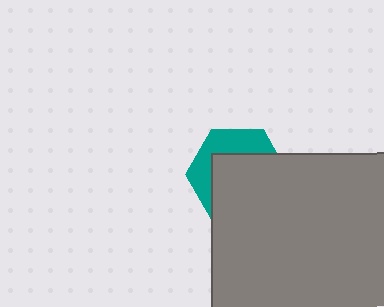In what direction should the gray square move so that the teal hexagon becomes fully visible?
The gray square should move toward the lower-right. That is the shortest direction to clear the overlap and leave the teal hexagon fully visible.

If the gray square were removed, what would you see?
You would see the complete teal hexagon.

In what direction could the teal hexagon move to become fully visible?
The teal hexagon could move toward the upper-left. That would shift it out from behind the gray square entirely.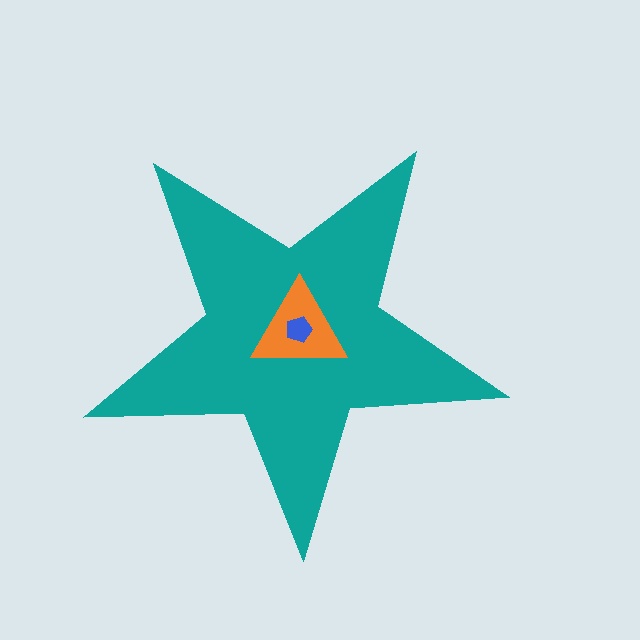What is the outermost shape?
The teal star.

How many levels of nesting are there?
3.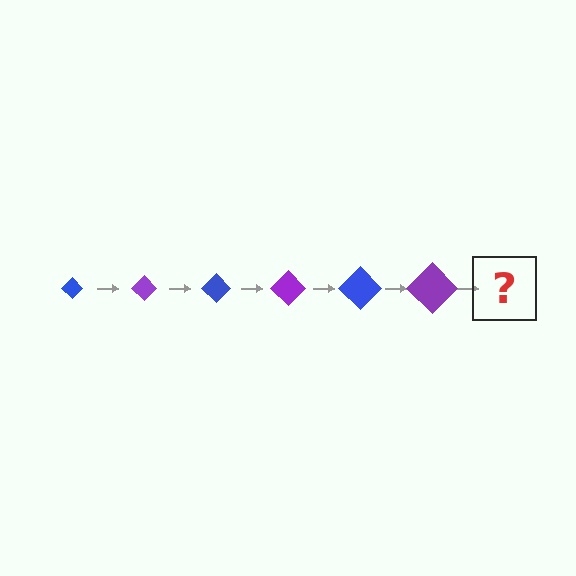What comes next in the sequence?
The next element should be a blue diamond, larger than the previous one.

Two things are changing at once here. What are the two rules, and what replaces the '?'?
The two rules are that the diamond grows larger each step and the color cycles through blue and purple. The '?' should be a blue diamond, larger than the previous one.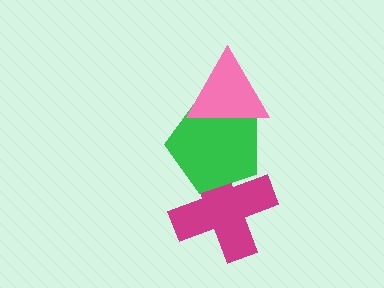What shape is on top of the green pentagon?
The pink triangle is on top of the green pentagon.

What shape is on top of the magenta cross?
The green pentagon is on top of the magenta cross.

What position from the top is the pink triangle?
The pink triangle is 1st from the top.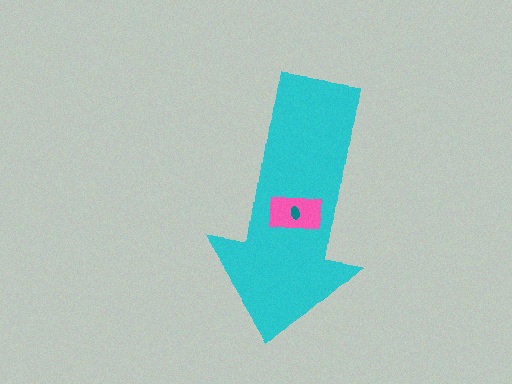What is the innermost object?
The teal ellipse.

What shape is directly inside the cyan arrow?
The pink rectangle.